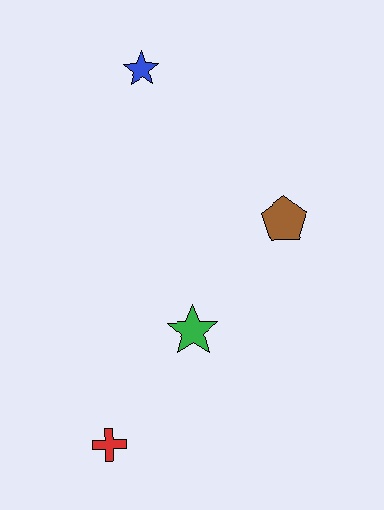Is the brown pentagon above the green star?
Yes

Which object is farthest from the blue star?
The red cross is farthest from the blue star.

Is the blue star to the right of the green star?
No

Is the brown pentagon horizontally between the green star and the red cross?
No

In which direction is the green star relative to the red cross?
The green star is above the red cross.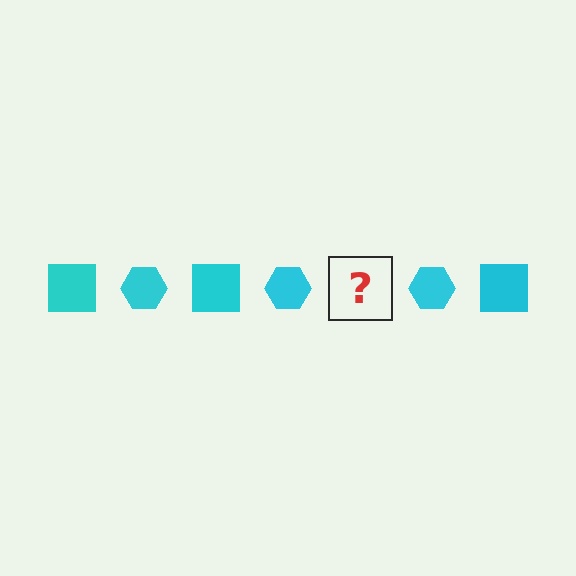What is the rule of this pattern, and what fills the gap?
The rule is that the pattern cycles through square, hexagon shapes in cyan. The gap should be filled with a cyan square.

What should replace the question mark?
The question mark should be replaced with a cyan square.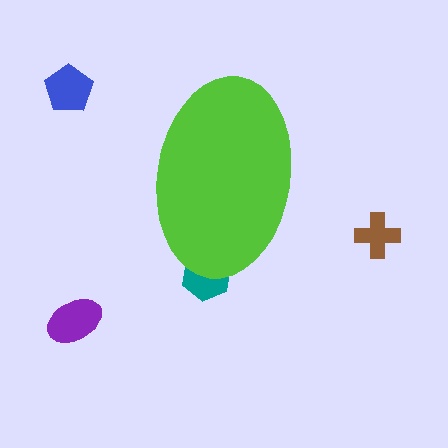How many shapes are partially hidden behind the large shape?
1 shape is partially hidden.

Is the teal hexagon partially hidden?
Yes, the teal hexagon is partially hidden behind the lime ellipse.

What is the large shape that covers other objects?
A lime ellipse.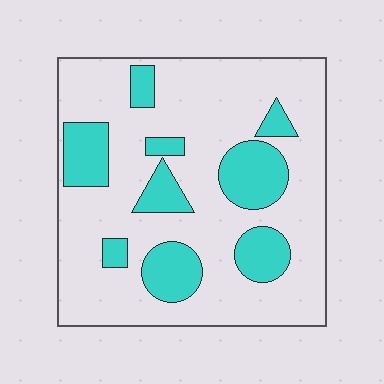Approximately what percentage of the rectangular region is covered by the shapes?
Approximately 25%.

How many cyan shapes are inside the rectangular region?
9.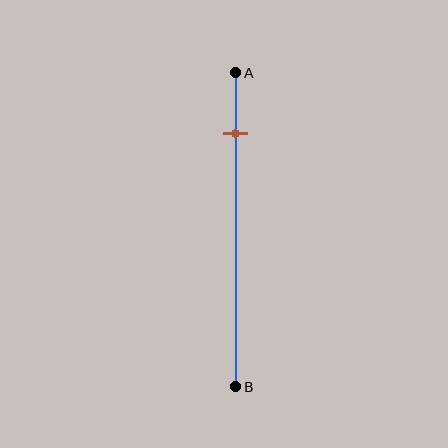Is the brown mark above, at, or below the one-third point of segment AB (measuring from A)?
The brown mark is above the one-third point of segment AB.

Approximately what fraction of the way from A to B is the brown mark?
The brown mark is approximately 20% of the way from A to B.